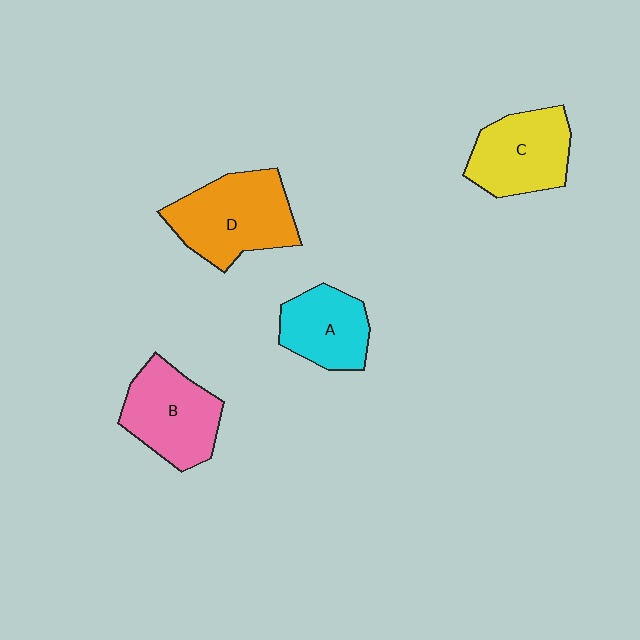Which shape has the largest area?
Shape D (orange).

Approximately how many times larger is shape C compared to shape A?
Approximately 1.2 times.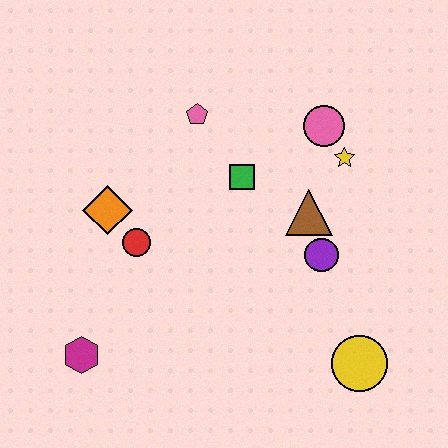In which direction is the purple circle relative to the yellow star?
The purple circle is below the yellow star.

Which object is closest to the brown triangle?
The purple circle is closest to the brown triangle.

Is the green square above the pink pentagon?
No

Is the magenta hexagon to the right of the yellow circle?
No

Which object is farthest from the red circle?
The yellow circle is farthest from the red circle.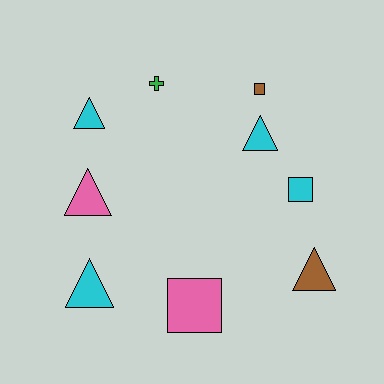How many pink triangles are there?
There is 1 pink triangle.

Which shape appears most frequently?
Triangle, with 5 objects.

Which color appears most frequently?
Cyan, with 4 objects.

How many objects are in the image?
There are 9 objects.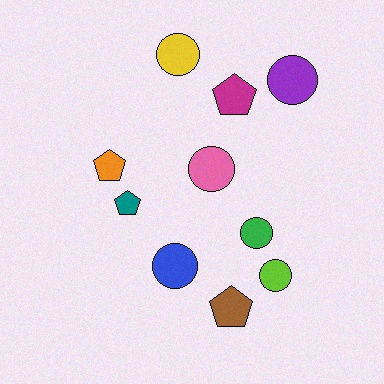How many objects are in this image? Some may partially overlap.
There are 10 objects.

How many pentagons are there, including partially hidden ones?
There are 4 pentagons.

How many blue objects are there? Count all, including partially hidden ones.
There is 1 blue object.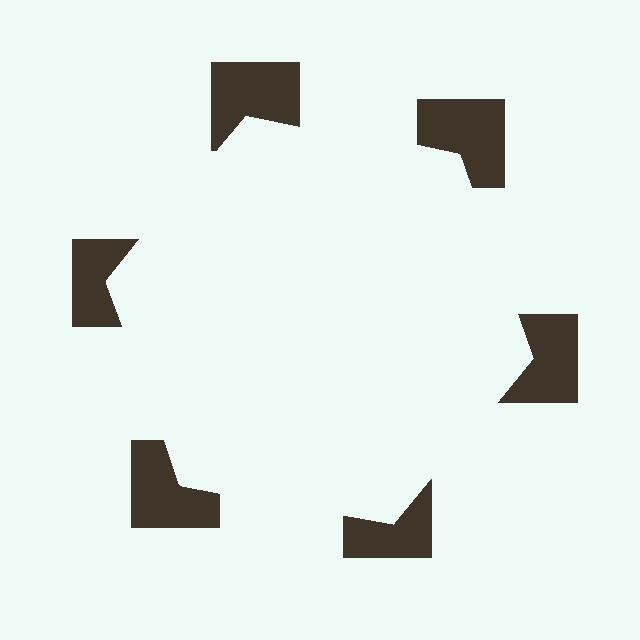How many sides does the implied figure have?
6 sides.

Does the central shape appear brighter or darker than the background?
It typically appears slightly brighter than the background, even though no actual brightness change is drawn.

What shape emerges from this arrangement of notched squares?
An illusory hexagon — its edges are inferred from the aligned wedge cuts in the notched squares, not physically drawn.